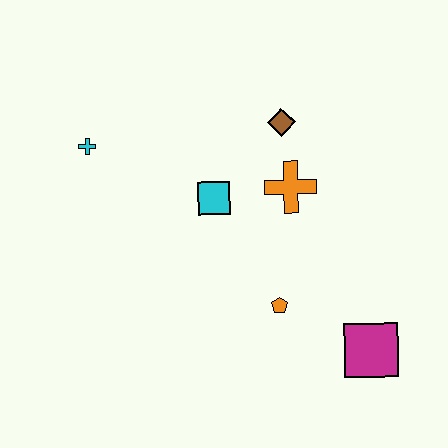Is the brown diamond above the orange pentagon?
Yes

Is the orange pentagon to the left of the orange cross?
Yes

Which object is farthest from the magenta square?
The cyan cross is farthest from the magenta square.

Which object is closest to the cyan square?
The orange cross is closest to the cyan square.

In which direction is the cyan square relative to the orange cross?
The cyan square is to the left of the orange cross.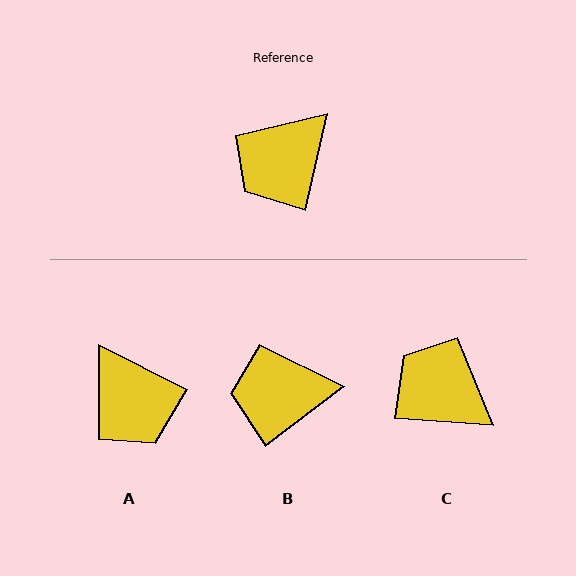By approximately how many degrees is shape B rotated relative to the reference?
Approximately 40 degrees clockwise.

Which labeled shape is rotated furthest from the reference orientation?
C, about 81 degrees away.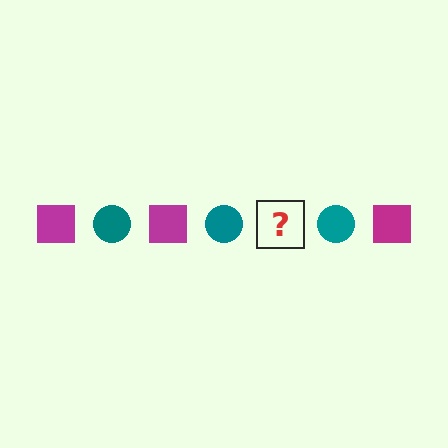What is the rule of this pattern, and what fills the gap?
The rule is that the pattern alternates between magenta square and teal circle. The gap should be filled with a magenta square.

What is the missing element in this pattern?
The missing element is a magenta square.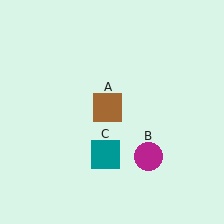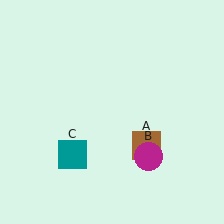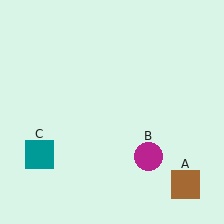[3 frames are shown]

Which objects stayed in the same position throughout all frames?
Magenta circle (object B) remained stationary.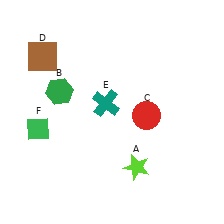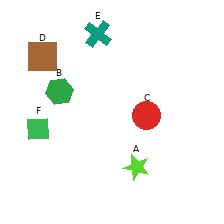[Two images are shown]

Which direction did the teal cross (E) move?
The teal cross (E) moved up.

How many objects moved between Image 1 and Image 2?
1 object moved between the two images.